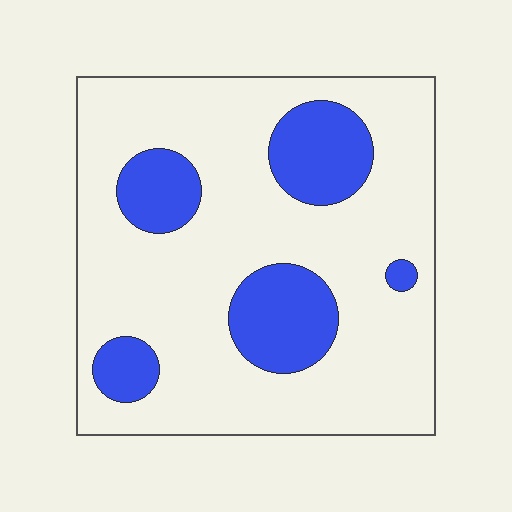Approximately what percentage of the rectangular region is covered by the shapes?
Approximately 20%.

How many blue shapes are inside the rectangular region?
5.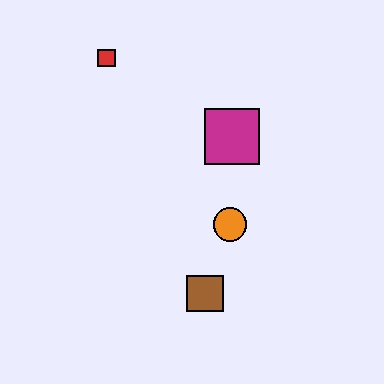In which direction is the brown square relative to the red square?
The brown square is below the red square.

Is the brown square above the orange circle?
No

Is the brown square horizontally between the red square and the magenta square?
Yes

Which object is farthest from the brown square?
The red square is farthest from the brown square.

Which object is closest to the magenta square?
The orange circle is closest to the magenta square.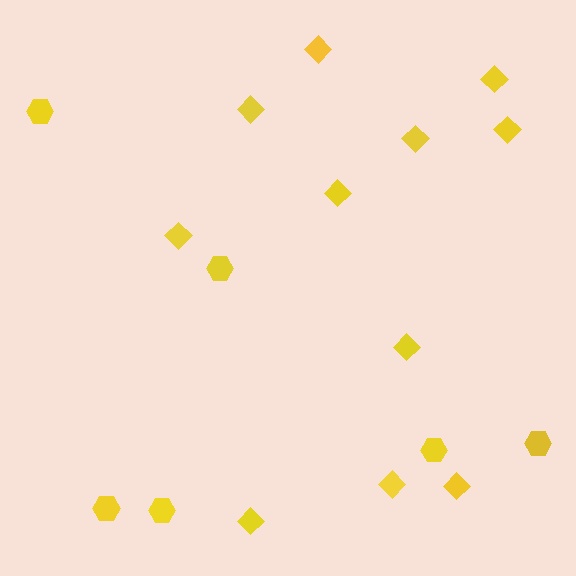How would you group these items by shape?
There are 2 groups: one group of diamonds (11) and one group of hexagons (6).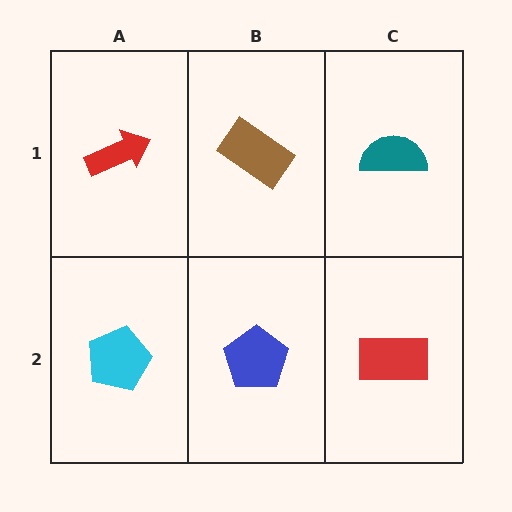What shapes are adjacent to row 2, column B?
A brown rectangle (row 1, column B), a cyan pentagon (row 2, column A), a red rectangle (row 2, column C).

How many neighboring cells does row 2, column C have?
2.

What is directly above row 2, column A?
A red arrow.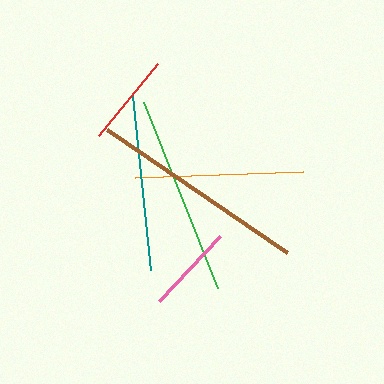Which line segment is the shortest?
The pink line is the shortest at approximately 90 pixels.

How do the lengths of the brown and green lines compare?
The brown and green lines are approximately the same length.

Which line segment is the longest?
The brown line is the longest at approximately 218 pixels.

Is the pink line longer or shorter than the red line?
The red line is longer than the pink line.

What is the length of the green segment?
The green segment is approximately 200 pixels long.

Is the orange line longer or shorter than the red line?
The orange line is longer than the red line.